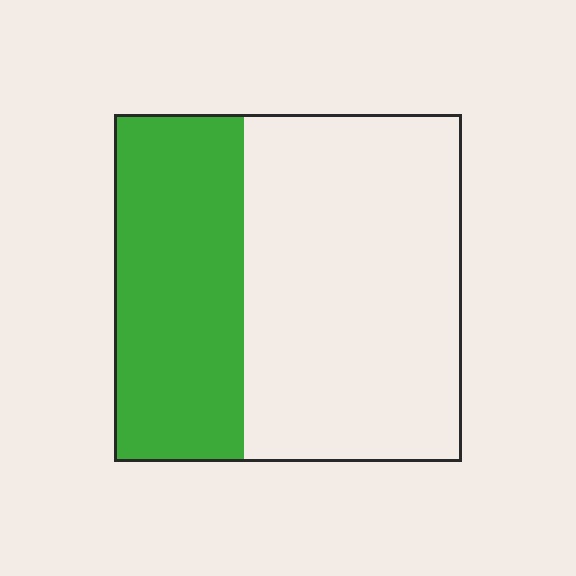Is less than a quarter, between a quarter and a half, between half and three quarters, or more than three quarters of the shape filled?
Between a quarter and a half.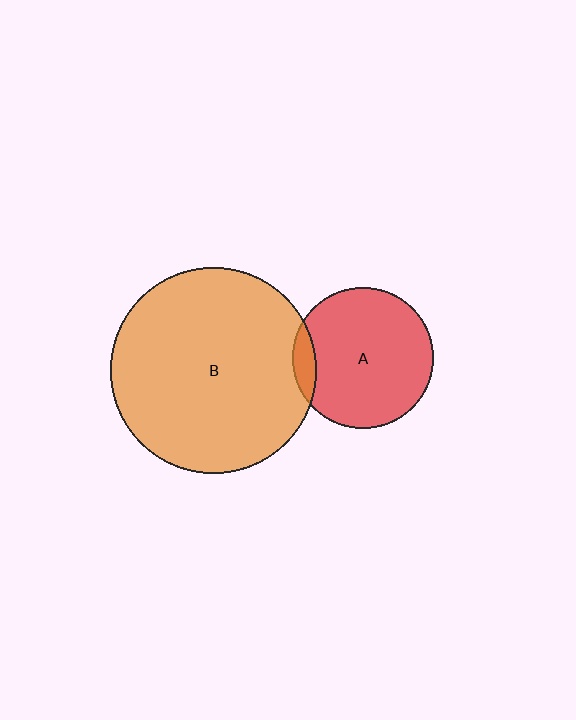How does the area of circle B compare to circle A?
Approximately 2.1 times.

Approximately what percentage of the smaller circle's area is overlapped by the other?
Approximately 10%.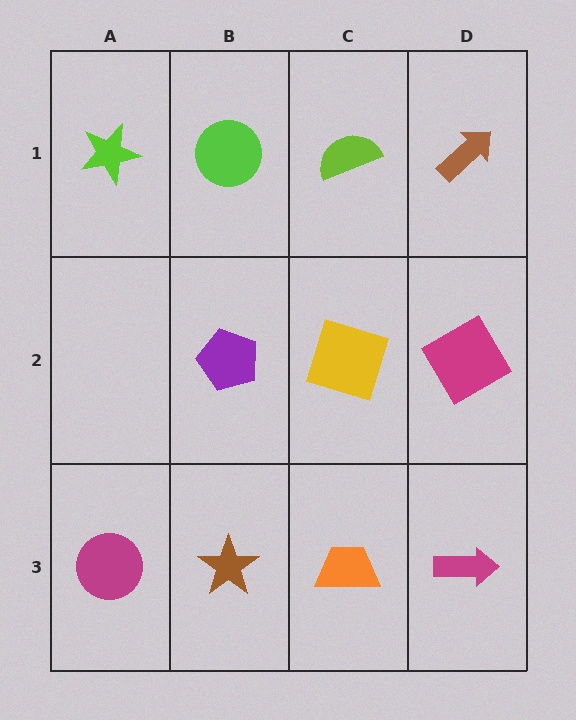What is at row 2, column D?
A magenta diamond.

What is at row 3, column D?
A magenta arrow.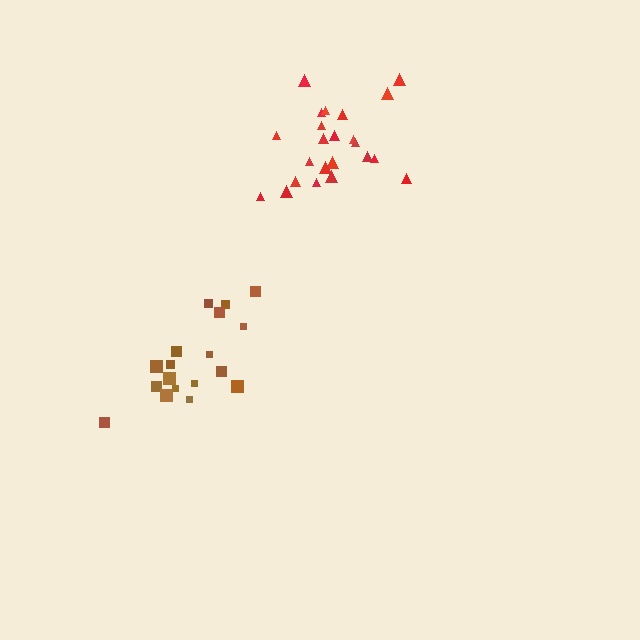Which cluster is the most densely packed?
Red.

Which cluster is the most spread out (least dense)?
Brown.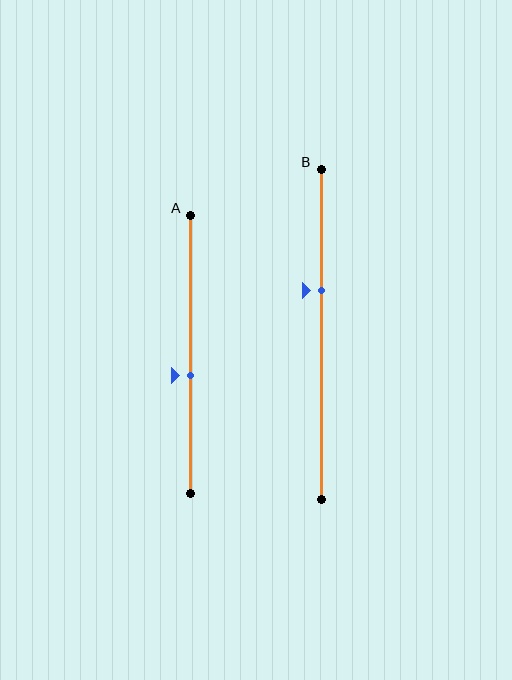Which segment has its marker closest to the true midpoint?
Segment A has its marker closest to the true midpoint.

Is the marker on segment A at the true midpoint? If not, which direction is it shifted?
No, the marker on segment A is shifted downward by about 7% of the segment length.